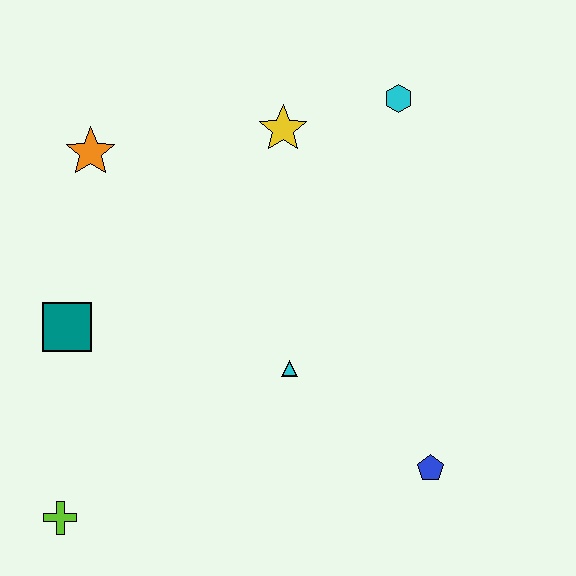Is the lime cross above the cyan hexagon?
No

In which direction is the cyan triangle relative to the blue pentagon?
The cyan triangle is to the left of the blue pentagon.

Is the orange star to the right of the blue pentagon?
No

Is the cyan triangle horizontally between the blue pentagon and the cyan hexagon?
No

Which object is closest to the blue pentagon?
The cyan triangle is closest to the blue pentagon.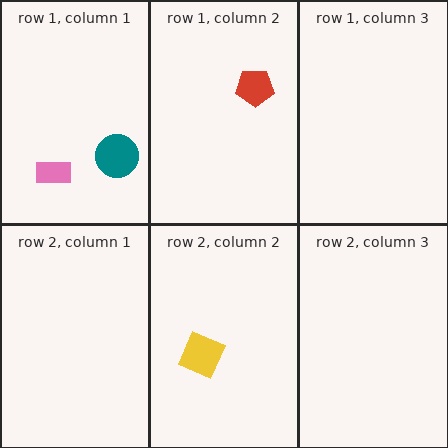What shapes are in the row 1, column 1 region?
The pink rectangle, the teal circle.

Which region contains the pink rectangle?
The row 1, column 1 region.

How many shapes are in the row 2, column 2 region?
1.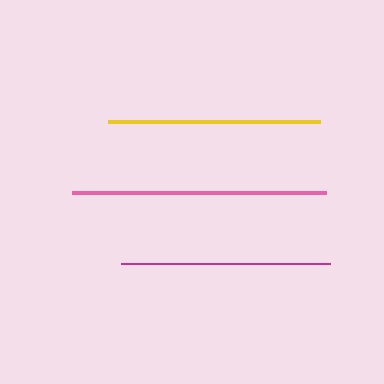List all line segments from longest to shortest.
From longest to shortest: pink, yellow, magenta.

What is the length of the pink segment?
The pink segment is approximately 254 pixels long.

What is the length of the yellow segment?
The yellow segment is approximately 212 pixels long.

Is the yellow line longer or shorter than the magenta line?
The yellow line is longer than the magenta line.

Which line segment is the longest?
The pink line is the longest at approximately 254 pixels.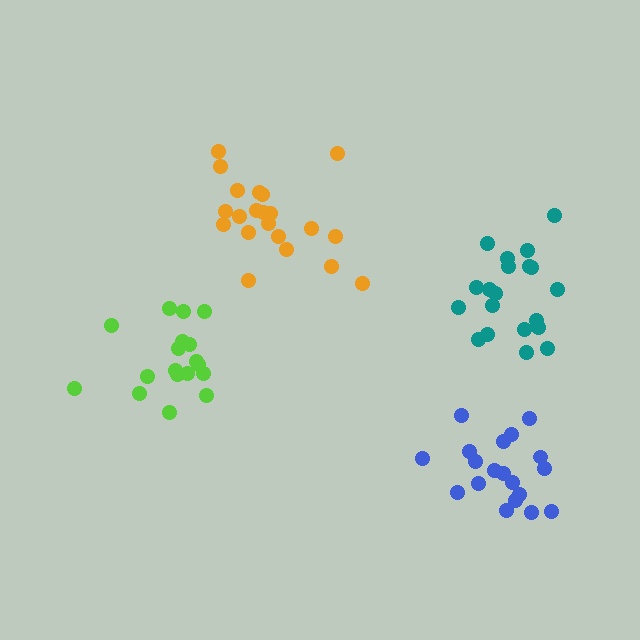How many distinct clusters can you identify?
There are 4 distinct clusters.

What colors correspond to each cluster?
The clusters are colored: lime, teal, blue, orange.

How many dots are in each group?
Group 1: 18 dots, Group 2: 20 dots, Group 3: 19 dots, Group 4: 21 dots (78 total).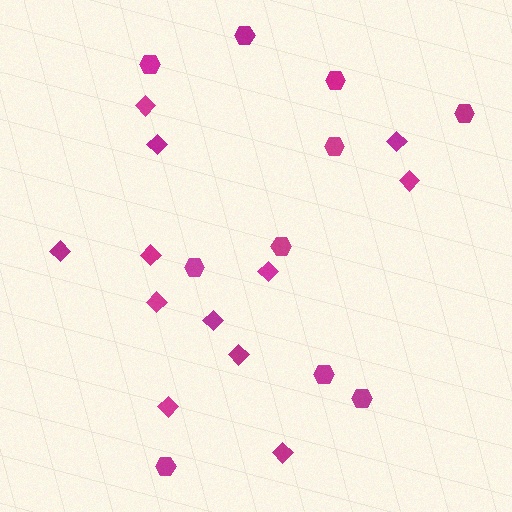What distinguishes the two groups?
There are 2 groups: one group of diamonds (12) and one group of hexagons (10).